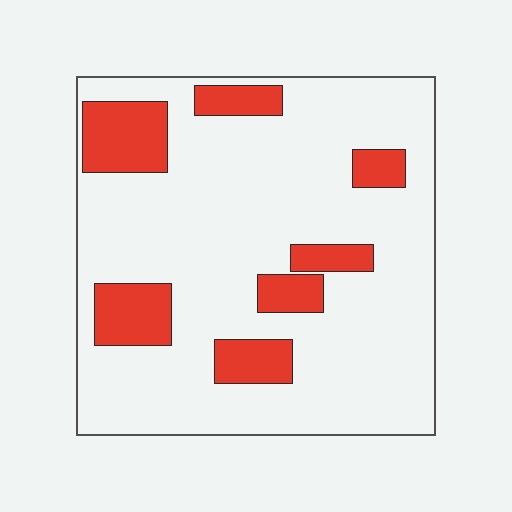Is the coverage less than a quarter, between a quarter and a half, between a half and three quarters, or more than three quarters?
Less than a quarter.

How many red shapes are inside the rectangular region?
7.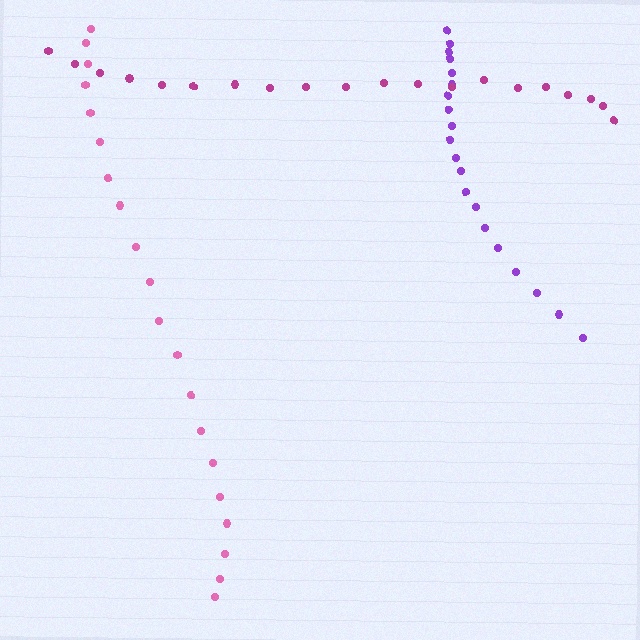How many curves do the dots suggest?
There are 3 distinct paths.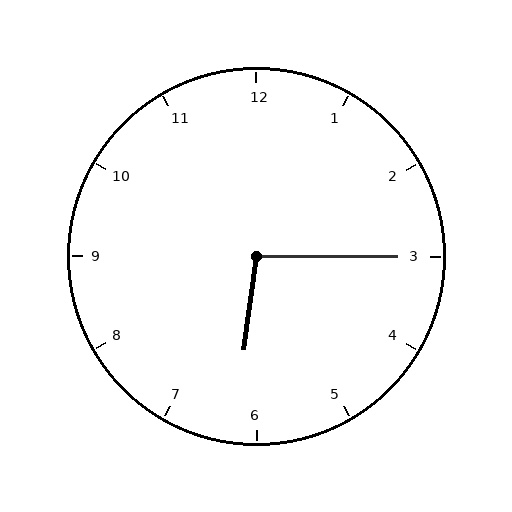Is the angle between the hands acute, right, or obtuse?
It is obtuse.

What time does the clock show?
6:15.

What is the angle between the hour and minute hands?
Approximately 98 degrees.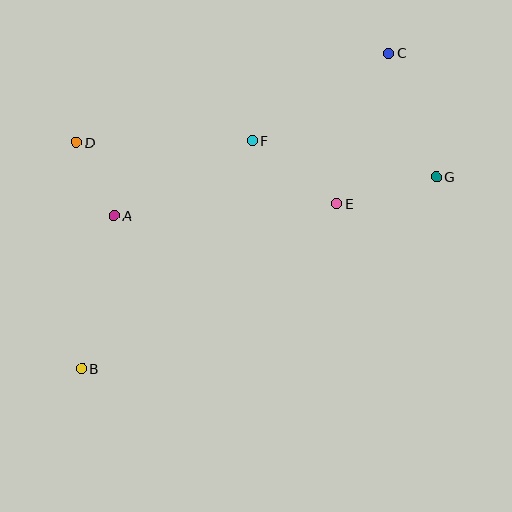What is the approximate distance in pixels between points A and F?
The distance between A and F is approximately 157 pixels.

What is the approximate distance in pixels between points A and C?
The distance between A and C is approximately 319 pixels.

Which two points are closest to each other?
Points A and D are closest to each other.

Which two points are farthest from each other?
Points B and C are farthest from each other.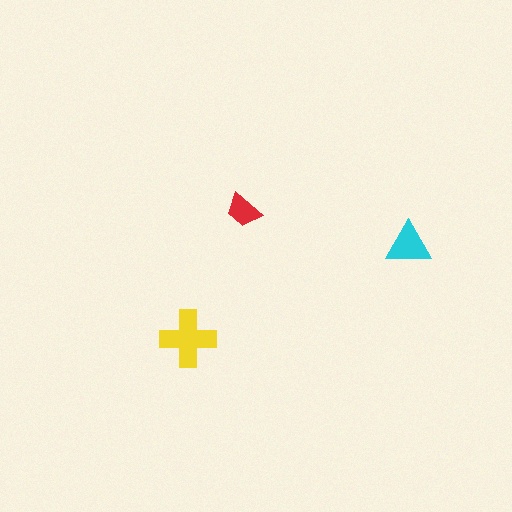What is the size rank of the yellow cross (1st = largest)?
1st.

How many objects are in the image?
There are 3 objects in the image.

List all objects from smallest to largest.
The red trapezoid, the cyan triangle, the yellow cross.